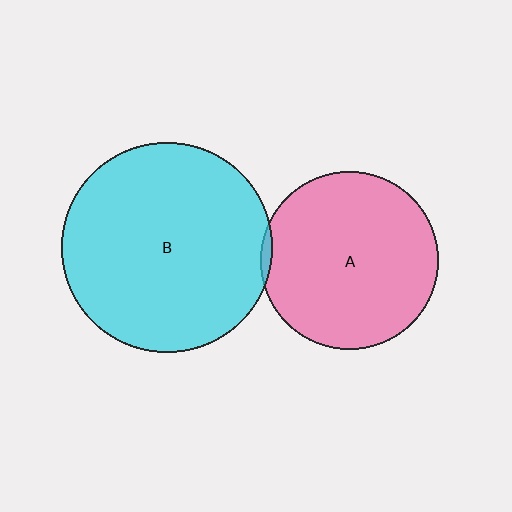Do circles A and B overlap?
Yes.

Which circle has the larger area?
Circle B (cyan).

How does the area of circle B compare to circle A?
Approximately 1.4 times.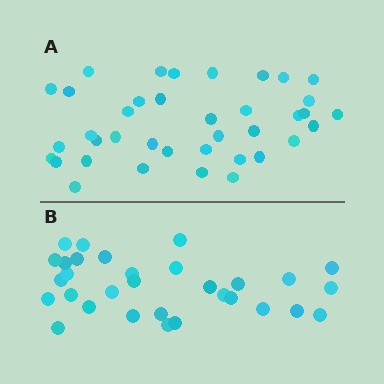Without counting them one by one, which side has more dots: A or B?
Region A (the top region) has more dots.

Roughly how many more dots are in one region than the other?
Region A has roughly 8 or so more dots than region B.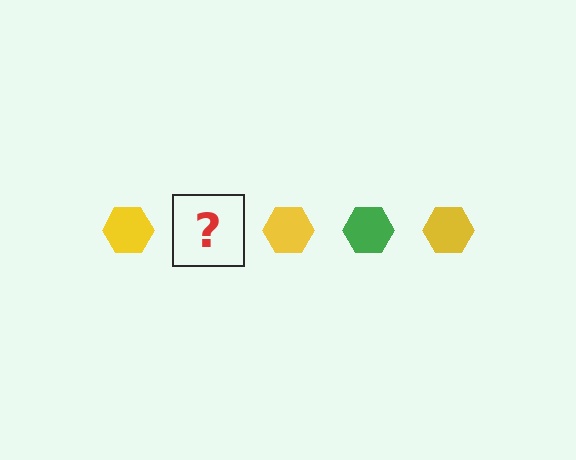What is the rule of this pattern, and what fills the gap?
The rule is that the pattern cycles through yellow, green hexagons. The gap should be filled with a green hexagon.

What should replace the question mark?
The question mark should be replaced with a green hexagon.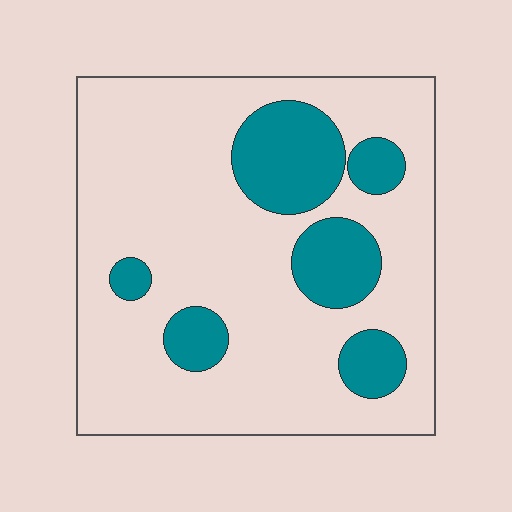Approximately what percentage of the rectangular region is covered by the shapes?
Approximately 20%.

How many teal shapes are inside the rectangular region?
6.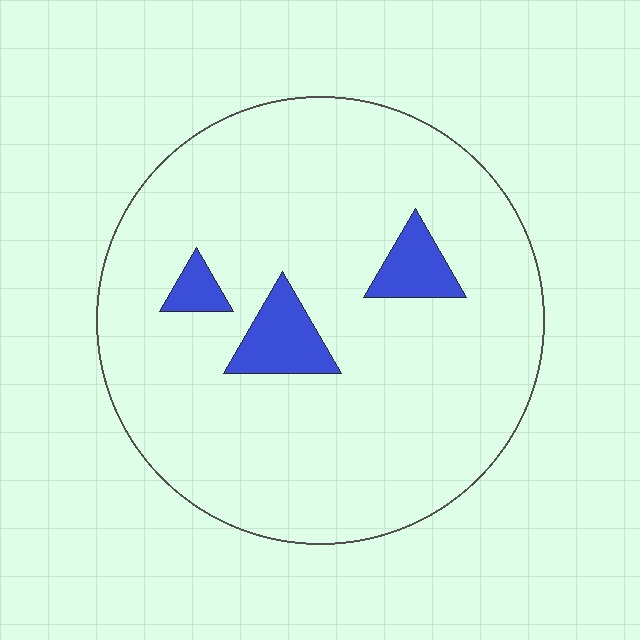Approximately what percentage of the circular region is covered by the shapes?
Approximately 10%.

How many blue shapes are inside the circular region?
3.